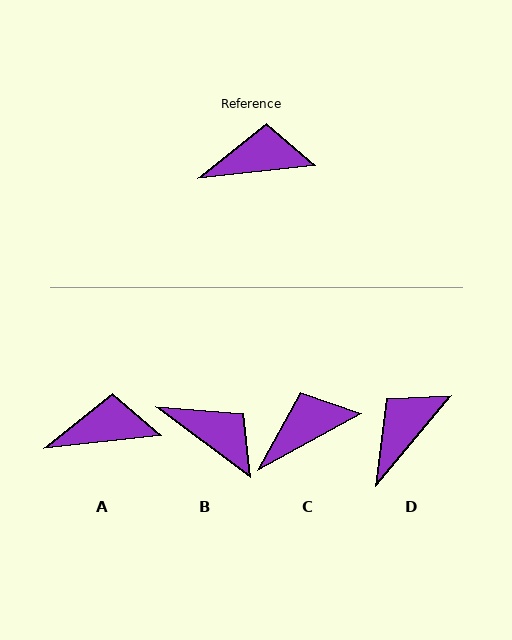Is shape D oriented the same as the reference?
No, it is off by about 44 degrees.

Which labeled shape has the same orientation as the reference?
A.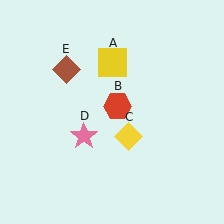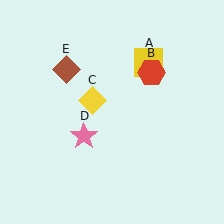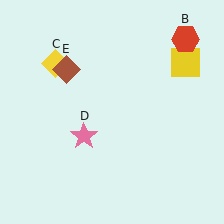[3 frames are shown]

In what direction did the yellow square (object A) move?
The yellow square (object A) moved right.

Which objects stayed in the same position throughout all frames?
Pink star (object D) and brown diamond (object E) remained stationary.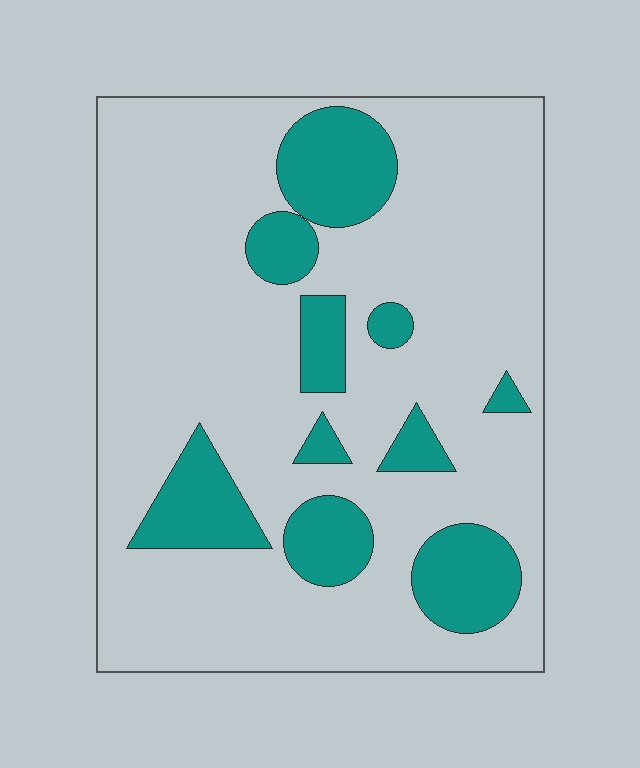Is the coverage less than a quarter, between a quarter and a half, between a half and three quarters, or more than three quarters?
Less than a quarter.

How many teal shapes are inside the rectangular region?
10.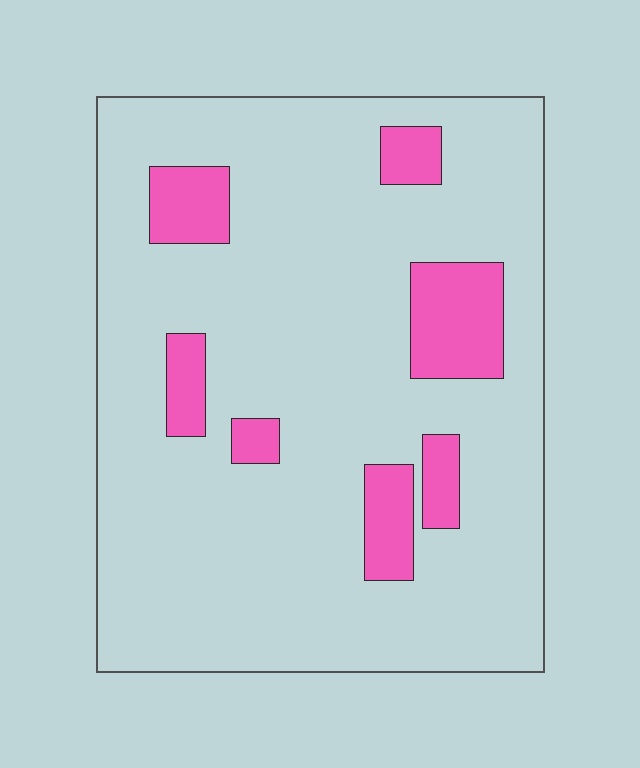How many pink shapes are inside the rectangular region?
7.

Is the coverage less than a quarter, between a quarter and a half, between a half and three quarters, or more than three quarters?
Less than a quarter.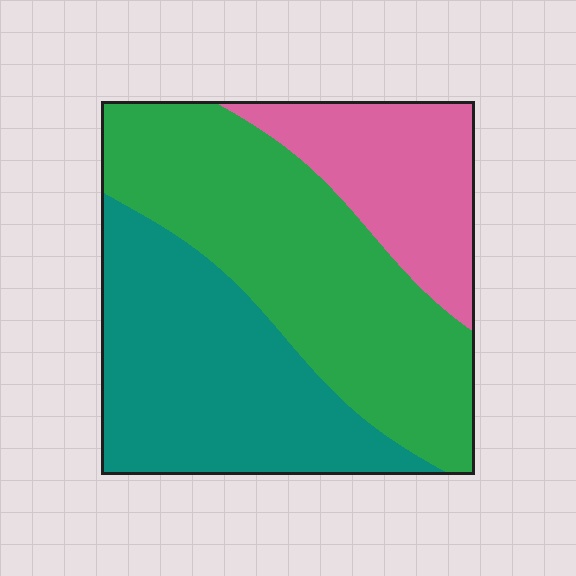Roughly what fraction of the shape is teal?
Teal covers around 35% of the shape.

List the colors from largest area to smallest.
From largest to smallest: green, teal, pink.